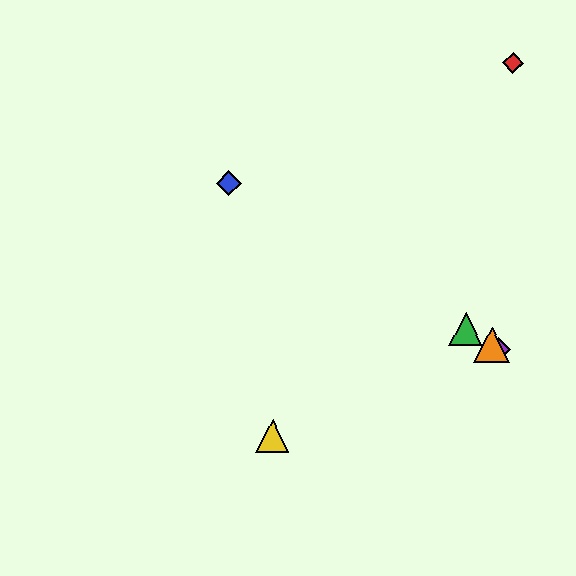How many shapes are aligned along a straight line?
4 shapes (the blue diamond, the green triangle, the purple diamond, the orange triangle) are aligned along a straight line.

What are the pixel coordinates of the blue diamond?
The blue diamond is at (229, 184).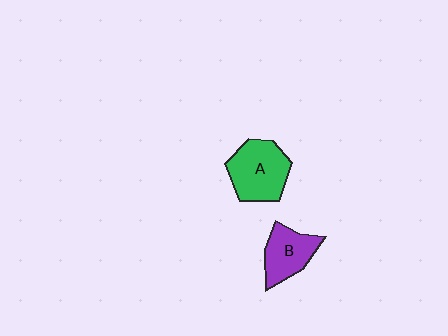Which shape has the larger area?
Shape A (green).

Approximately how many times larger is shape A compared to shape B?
Approximately 1.3 times.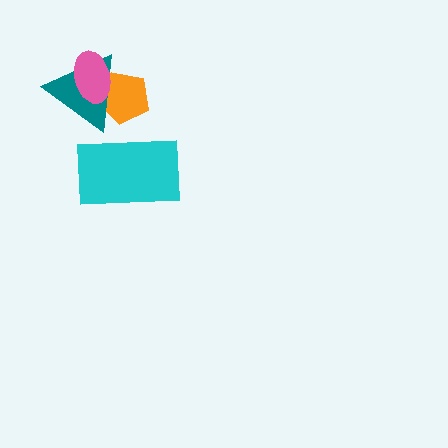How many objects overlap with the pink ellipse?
2 objects overlap with the pink ellipse.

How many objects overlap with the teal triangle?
2 objects overlap with the teal triangle.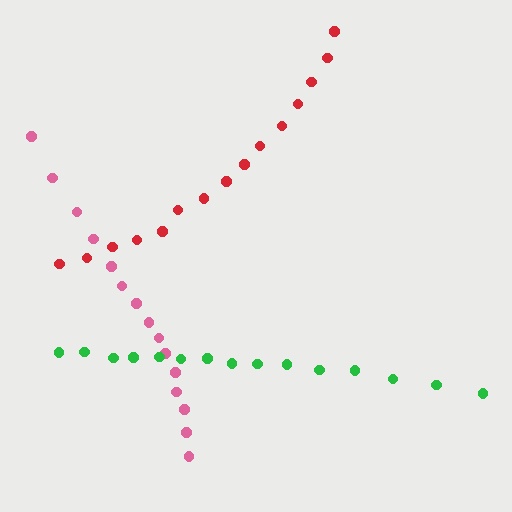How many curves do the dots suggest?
There are 3 distinct paths.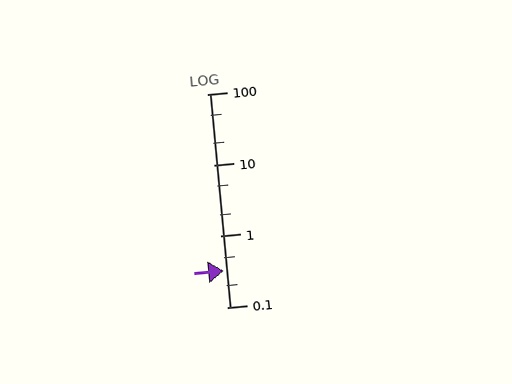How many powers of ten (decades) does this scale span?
The scale spans 3 decades, from 0.1 to 100.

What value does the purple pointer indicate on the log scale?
The pointer indicates approximately 0.33.